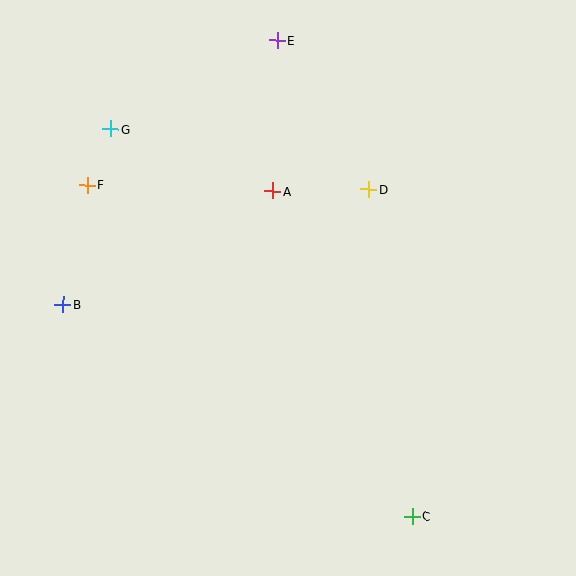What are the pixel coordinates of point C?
Point C is at (412, 517).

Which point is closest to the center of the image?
Point A at (273, 191) is closest to the center.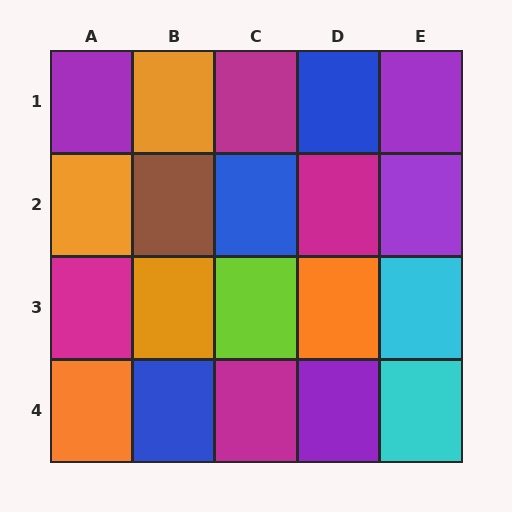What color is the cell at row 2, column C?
Blue.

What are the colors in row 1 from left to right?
Purple, orange, magenta, blue, purple.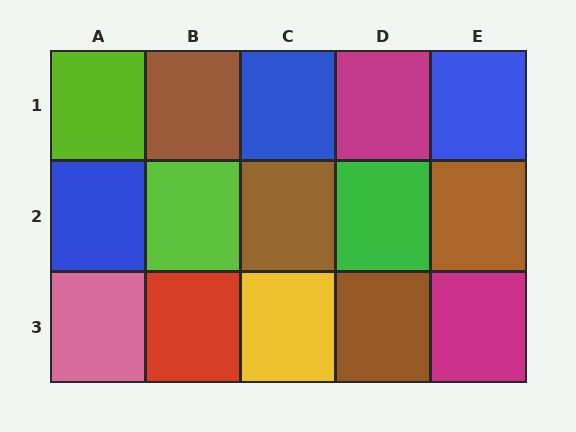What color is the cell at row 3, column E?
Magenta.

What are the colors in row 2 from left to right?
Blue, lime, brown, green, brown.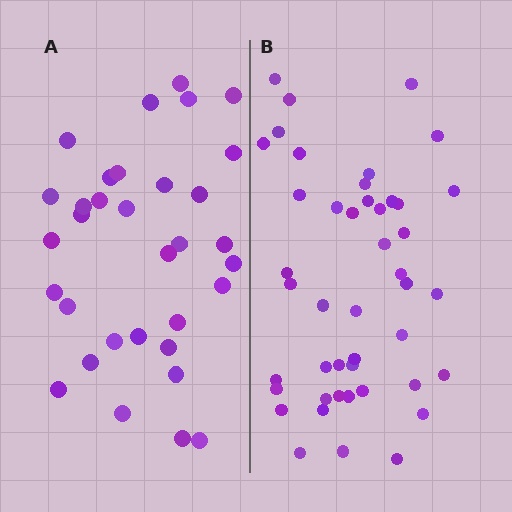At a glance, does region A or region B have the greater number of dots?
Region B (the right region) has more dots.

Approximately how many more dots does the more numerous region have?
Region B has roughly 12 or so more dots than region A.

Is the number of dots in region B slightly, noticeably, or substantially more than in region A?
Region B has noticeably more, but not dramatically so. The ratio is roughly 1.4 to 1.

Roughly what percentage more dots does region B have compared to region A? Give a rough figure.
About 35% more.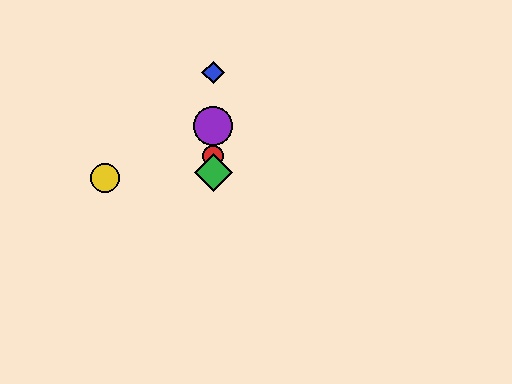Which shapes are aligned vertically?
The red circle, the blue diamond, the green diamond, the purple circle are aligned vertically.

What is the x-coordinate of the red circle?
The red circle is at x≈213.